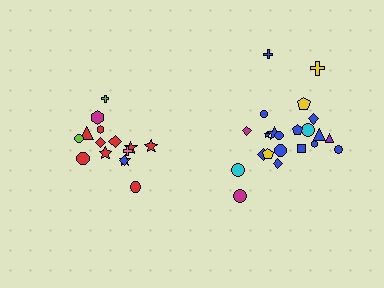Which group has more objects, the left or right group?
The right group.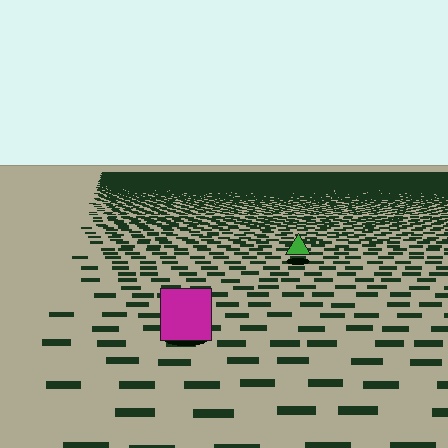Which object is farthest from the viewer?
The green triangle is farthest from the viewer. It appears smaller and the ground texture around it is denser.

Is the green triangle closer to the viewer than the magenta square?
No. The magenta square is closer — you can tell from the texture gradient: the ground texture is coarser near it.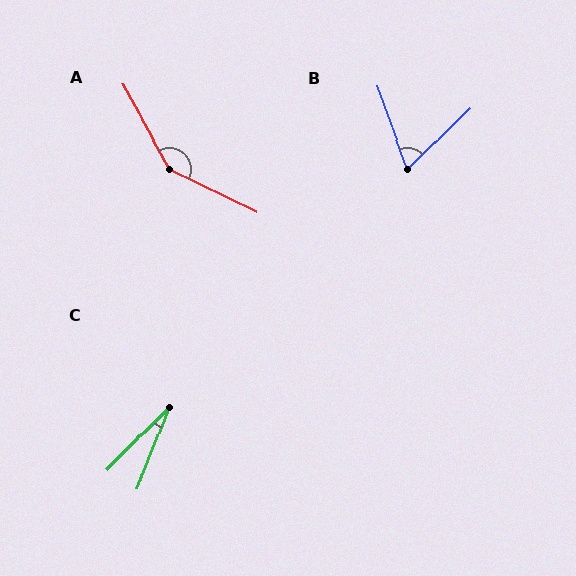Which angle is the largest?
A, at approximately 146 degrees.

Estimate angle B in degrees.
Approximately 65 degrees.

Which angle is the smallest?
C, at approximately 23 degrees.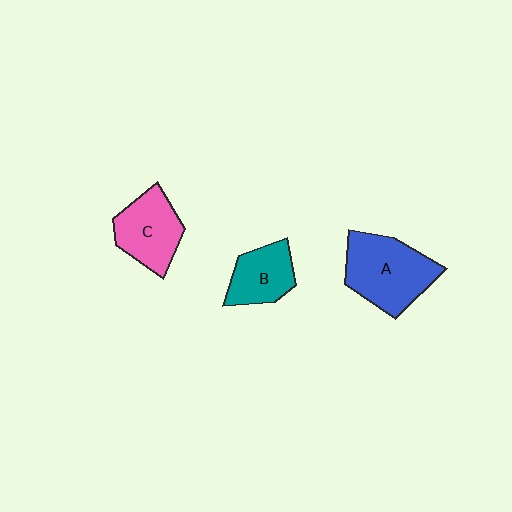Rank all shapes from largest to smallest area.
From largest to smallest: A (blue), C (pink), B (teal).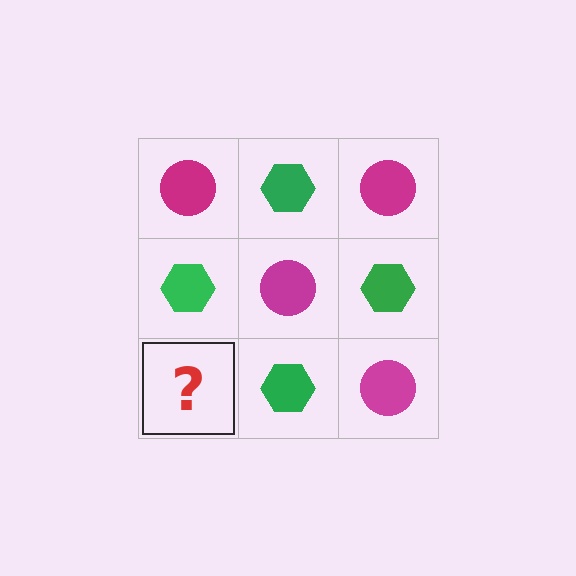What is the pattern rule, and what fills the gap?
The rule is that it alternates magenta circle and green hexagon in a checkerboard pattern. The gap should be filled with a magenta circle.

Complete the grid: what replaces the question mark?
The question mark should be replaced with a magenta circle.